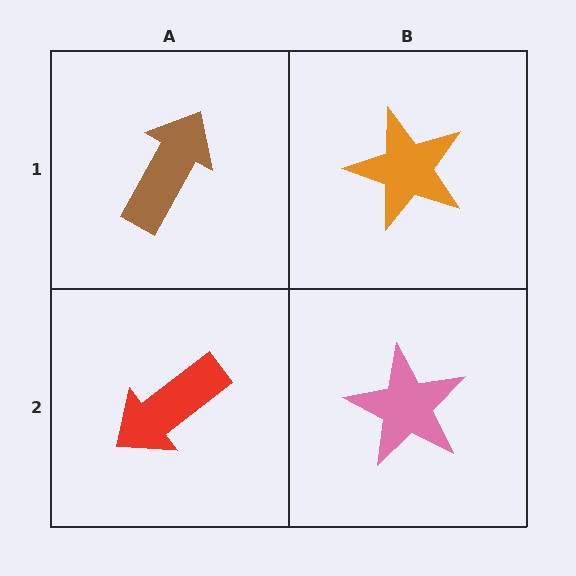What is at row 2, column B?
A pink star.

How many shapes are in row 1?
2 shapes.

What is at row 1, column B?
An orange star.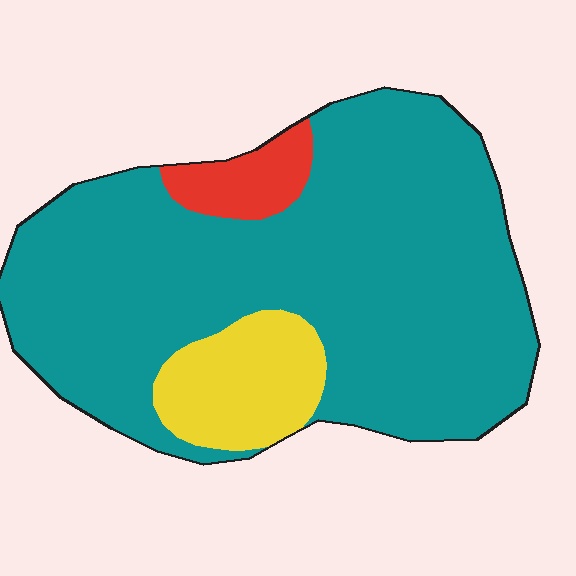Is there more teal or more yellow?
Teal.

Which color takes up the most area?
Teal, at roughly 80%.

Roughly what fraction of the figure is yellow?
Yellow takes up about one eighth (1/8) of the figure.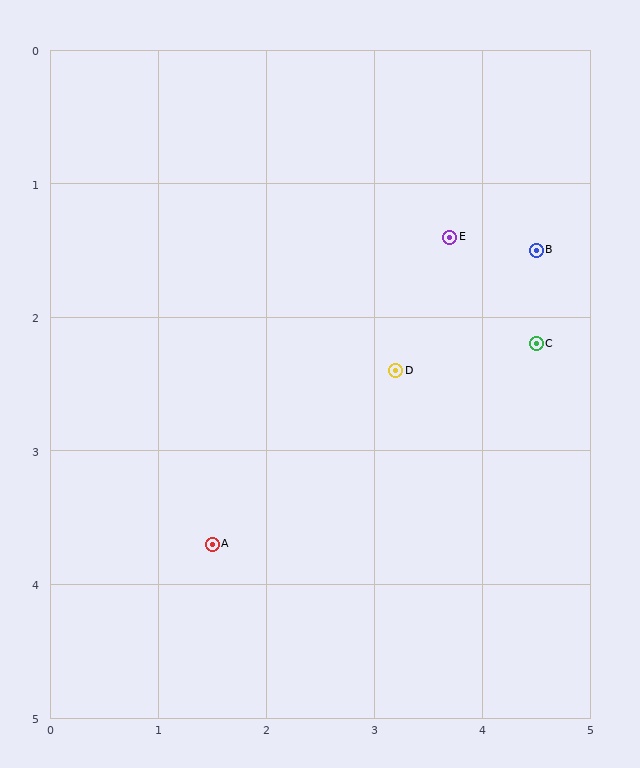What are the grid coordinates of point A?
Point A is at approximately (1.5, 3.7).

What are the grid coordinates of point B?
Point B is at approximately (4.5, 1.5).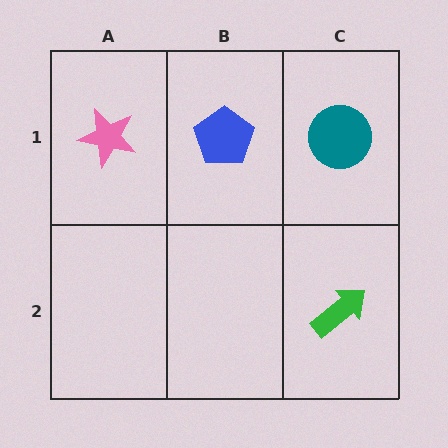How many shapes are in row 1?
3 shapes.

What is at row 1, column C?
A teal circle.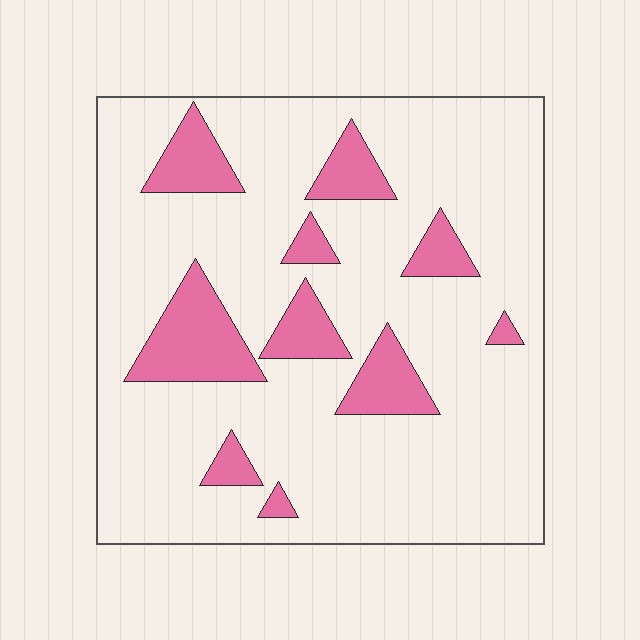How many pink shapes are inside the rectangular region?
10.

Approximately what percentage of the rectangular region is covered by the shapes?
Approximately 15%.